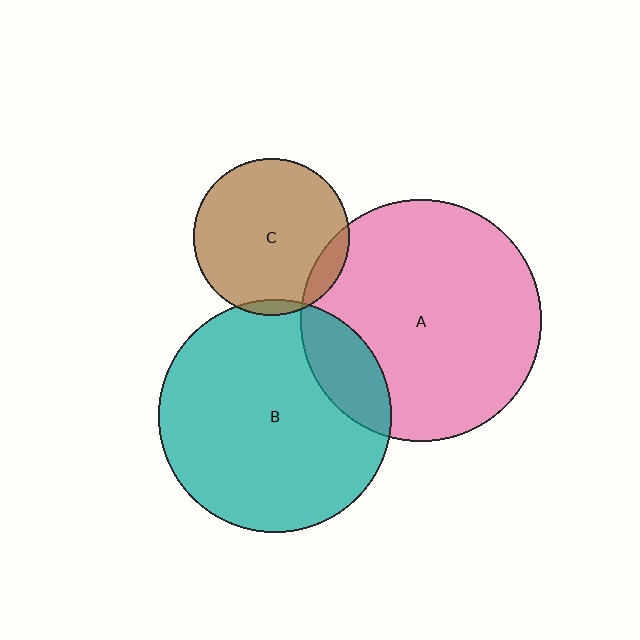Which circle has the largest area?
Circle A (pink).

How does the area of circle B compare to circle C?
Approximately 2.2 times.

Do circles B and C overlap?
Yes.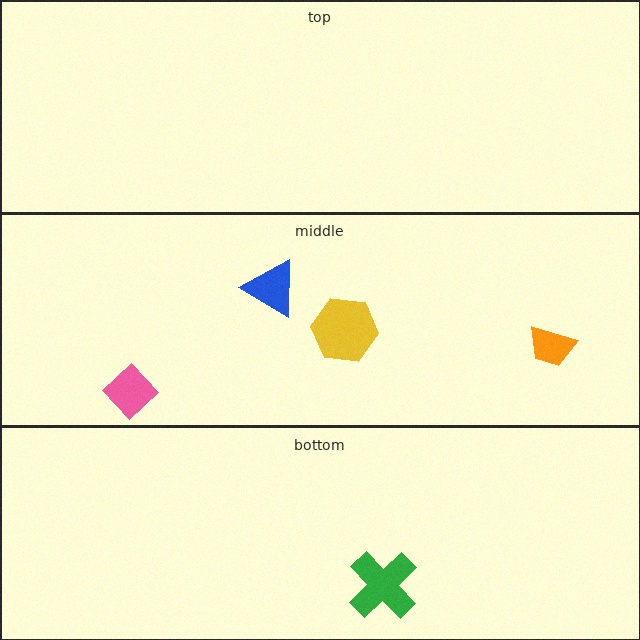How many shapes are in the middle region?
4.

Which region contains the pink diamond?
The middle region.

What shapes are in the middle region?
The blue triangle, the pink diamond, the yellow hexagon, the orange trapezoid.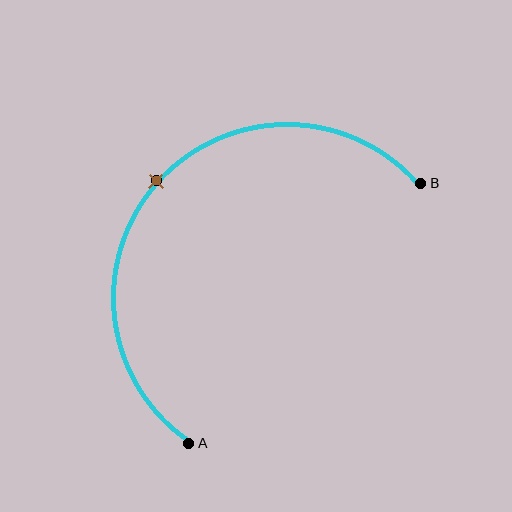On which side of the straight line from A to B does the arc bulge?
The arc bulges above and to the left of the straight line connecting A and B.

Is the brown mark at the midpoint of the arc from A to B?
Yes. The brown mark lies on the arc at equal arc-length from both A and B — it is the arc midpoint.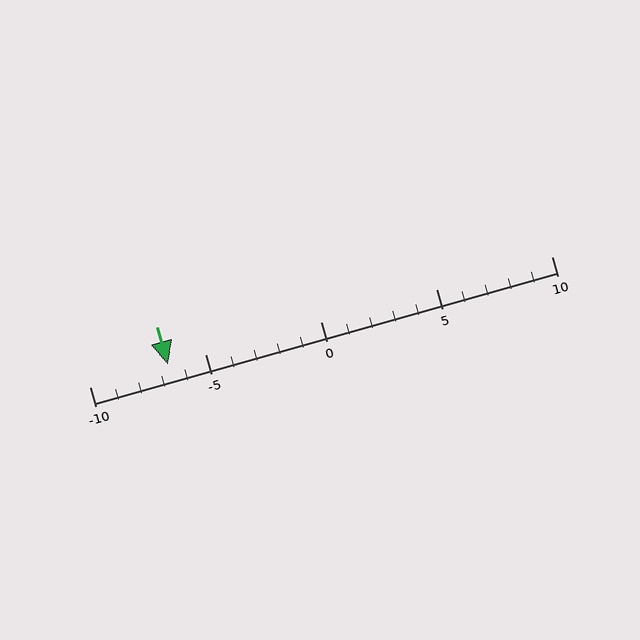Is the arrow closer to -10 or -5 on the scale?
The arrow is closer to -5.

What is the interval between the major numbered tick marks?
The major tick marks are spaced 5 units apart.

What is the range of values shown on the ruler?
The ruler shows values from -10 to 10.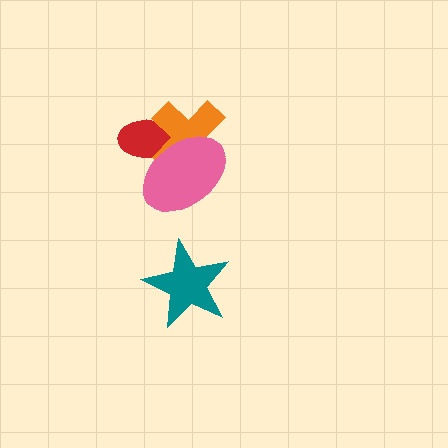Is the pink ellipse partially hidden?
No, no other shape covers it.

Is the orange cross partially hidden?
Yes, it is partially covered by another shape.